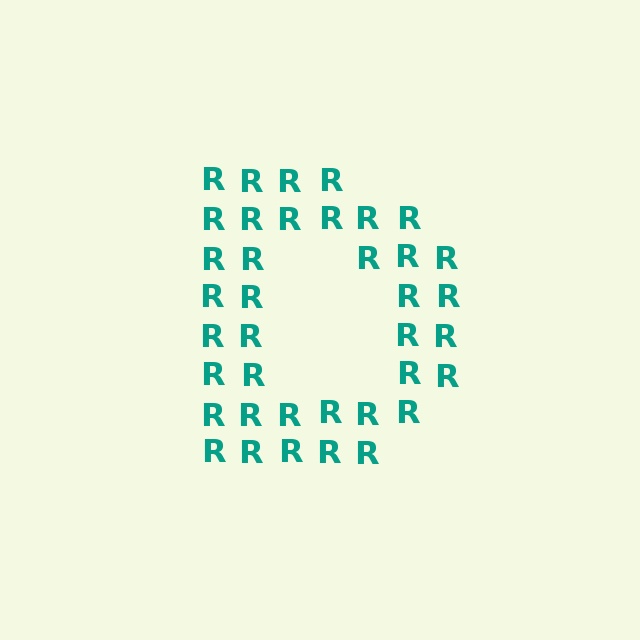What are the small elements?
The small elements are letter R's.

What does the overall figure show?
The overall figure shows the letter D.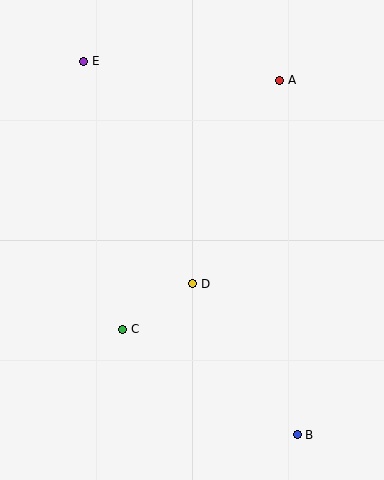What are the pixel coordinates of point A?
Point A is at (280, 80).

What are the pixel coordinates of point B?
Point B is at (297, 435).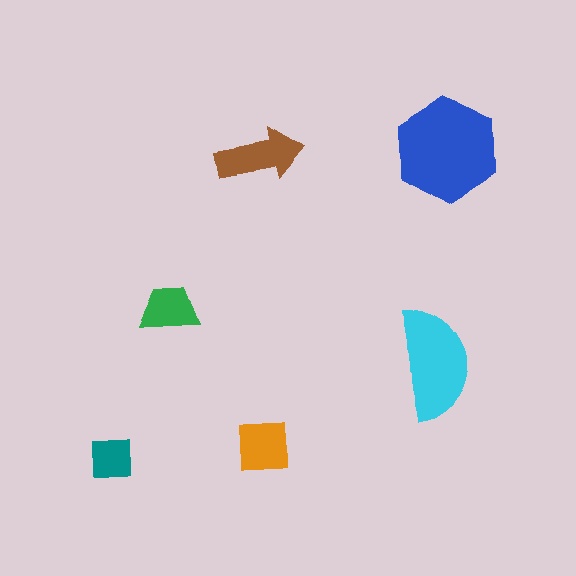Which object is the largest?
The blue hexagon.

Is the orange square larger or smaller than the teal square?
Larger.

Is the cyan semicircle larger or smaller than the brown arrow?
Larger.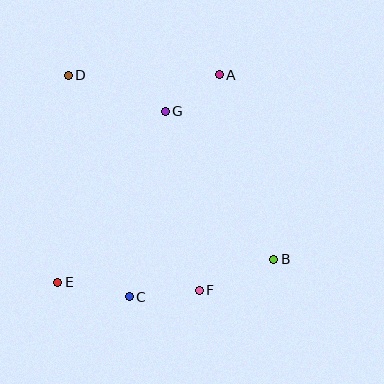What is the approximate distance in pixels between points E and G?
The distance between E and G is approximately 202 pixels.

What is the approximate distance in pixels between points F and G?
The distance between F and G is approximately 182 pixels.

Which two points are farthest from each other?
Points B and D are farthest from each other.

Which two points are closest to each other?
Points A and G are closest to each other.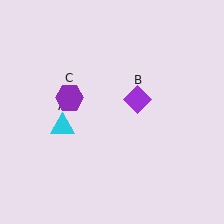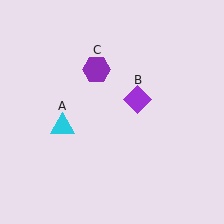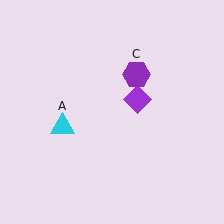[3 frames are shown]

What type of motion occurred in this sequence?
The purple hexagon (object C) rotated clockwise around the center of the scene.